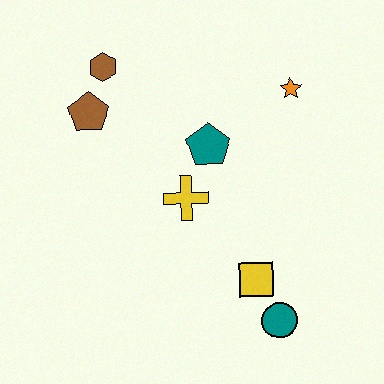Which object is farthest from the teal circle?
The brown hexagon is farthest from the teal circle.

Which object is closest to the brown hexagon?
The brown pentagon is closest to the brown hexagon.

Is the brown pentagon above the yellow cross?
Yes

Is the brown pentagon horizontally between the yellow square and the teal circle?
No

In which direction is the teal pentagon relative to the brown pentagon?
The teal pentagon is to the right of the brown pentagon.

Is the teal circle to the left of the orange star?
Yes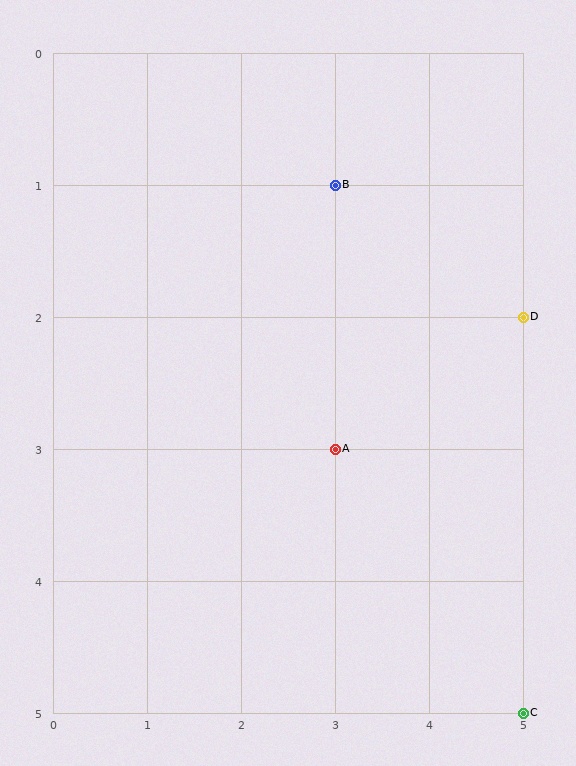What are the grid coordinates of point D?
Point D is at grid coordinates (5, 2).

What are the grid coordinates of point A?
Point A is at grid coordinates (3, 3).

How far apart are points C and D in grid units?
Points C and D are 3 rows apart.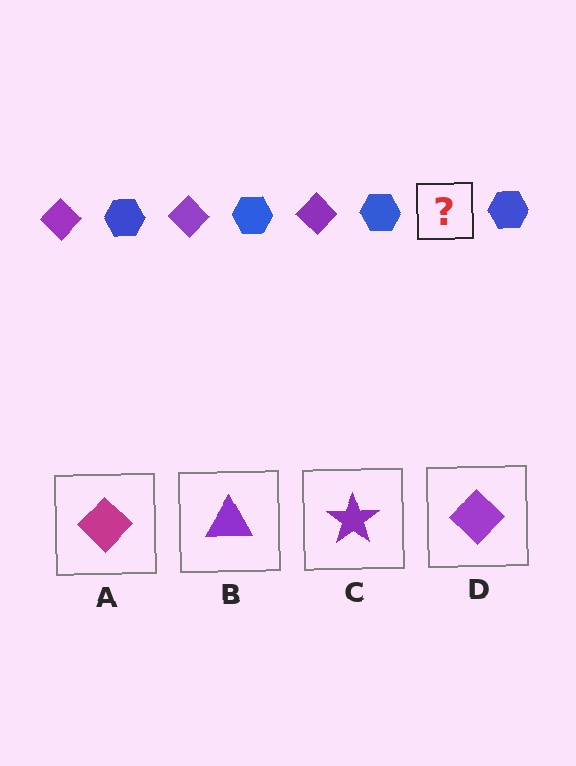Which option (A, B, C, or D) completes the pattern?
D.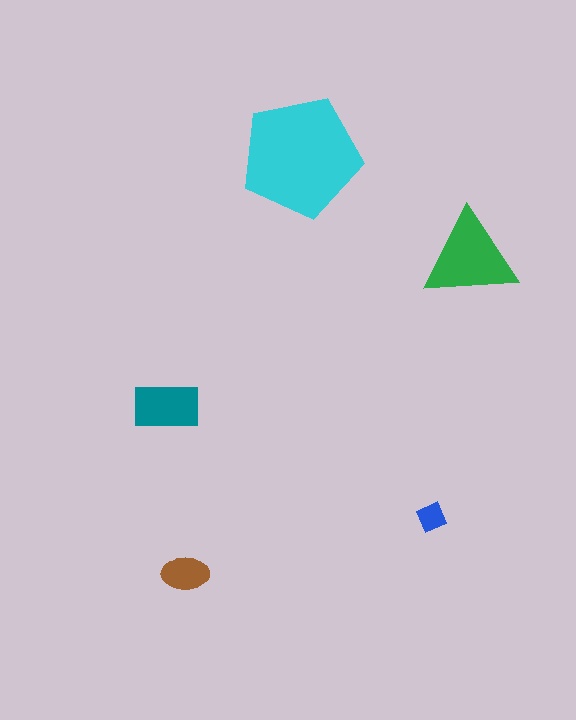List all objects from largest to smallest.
The cyan pentagon, the green triangle, the teal rectangle, the brown ellipse, the blue diamond.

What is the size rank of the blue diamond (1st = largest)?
5th.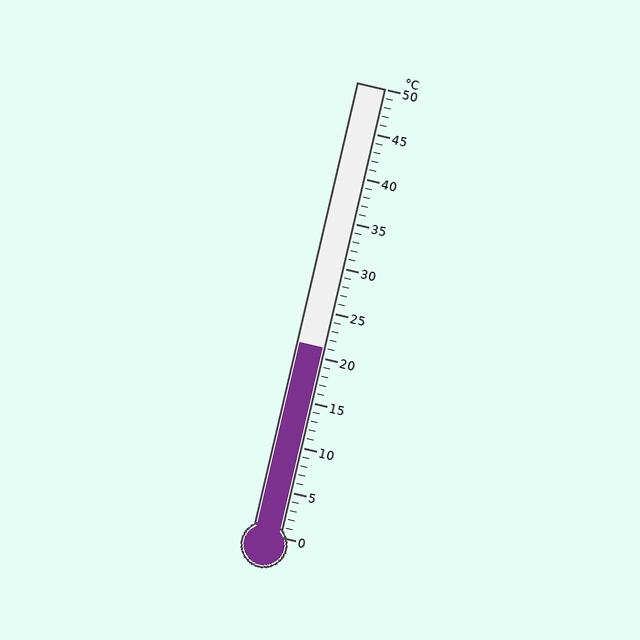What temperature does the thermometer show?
The thermometer shows approximately 21°C.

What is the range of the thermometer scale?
The thermometer scale ranges from 0°C to 50°C.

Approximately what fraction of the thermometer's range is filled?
The thermometer is filled to approximately 40% of its range.